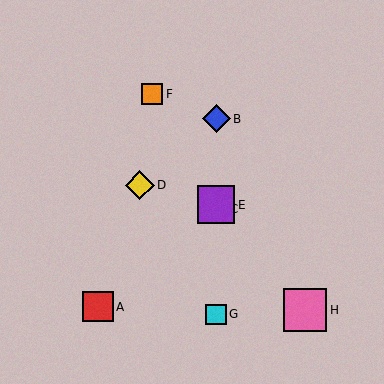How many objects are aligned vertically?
4 objects (B, C, E, G) are aligned vertically.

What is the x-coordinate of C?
Object C is at x≈216.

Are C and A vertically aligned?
No, C is at x≈216 and A is at x≈98.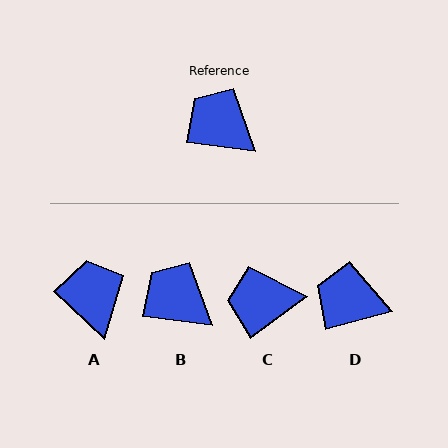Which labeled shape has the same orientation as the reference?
B.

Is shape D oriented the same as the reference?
No, it is off by about 21 degrees.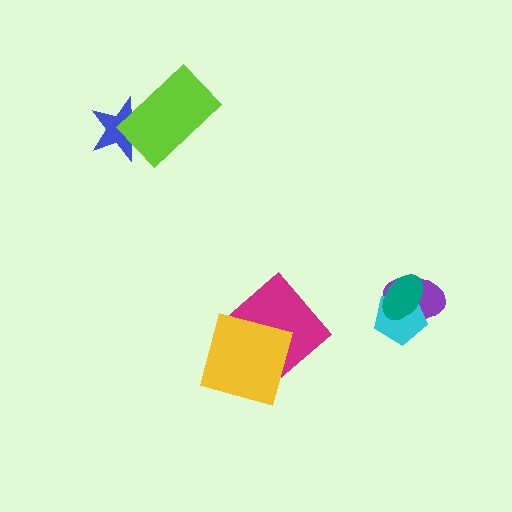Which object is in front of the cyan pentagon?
The teal ellipse is in front of the cyan pentagon.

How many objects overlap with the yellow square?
1 object overlaps with the yellow square.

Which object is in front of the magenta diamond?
The yellow square is in front of the magenta diamond.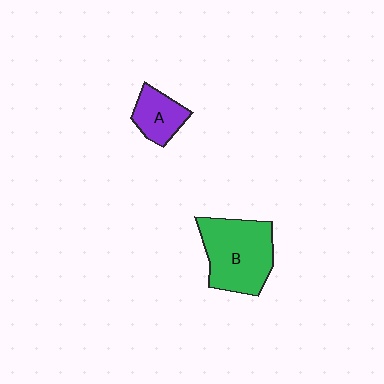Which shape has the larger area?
Shape B (green).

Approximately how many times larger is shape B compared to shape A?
Approximately 2.1 times.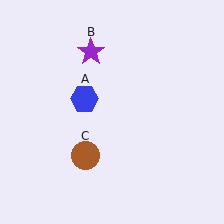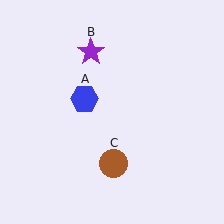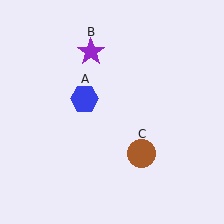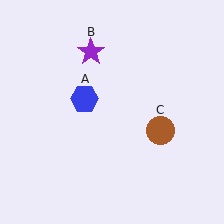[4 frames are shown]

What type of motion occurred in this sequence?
The brown circle (object C) rotated counterclockwise around the center of the scene.